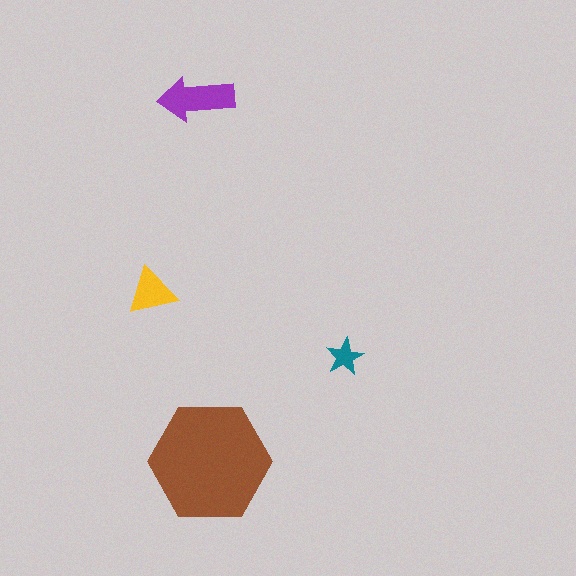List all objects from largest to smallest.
The brown hexagon, the purple arrow, the yellow triangle, the teal star.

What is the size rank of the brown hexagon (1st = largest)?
1st.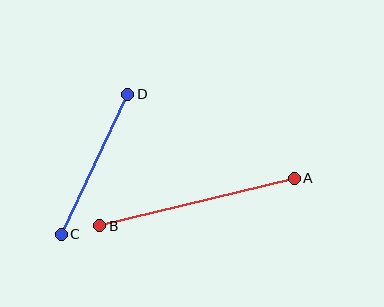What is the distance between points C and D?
The distance is approximately 155 pixels.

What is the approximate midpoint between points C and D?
The midpoint is at approximately (95, 164) pixels.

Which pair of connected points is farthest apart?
Points A and B are farthest apart.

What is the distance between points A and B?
The distance is approximately 200 pixels.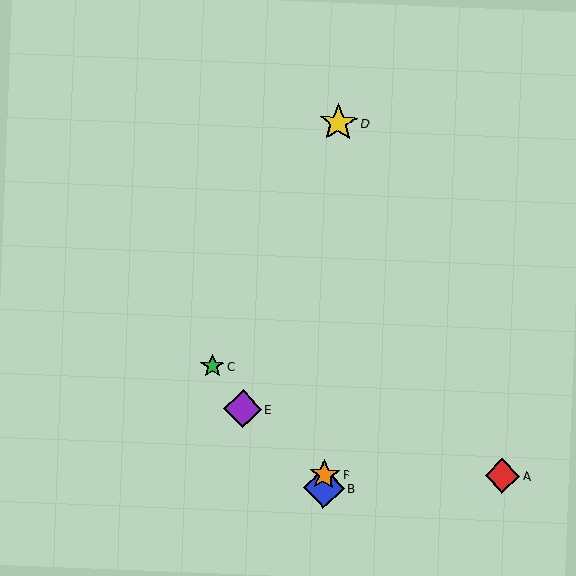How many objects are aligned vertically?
3 objects (B, D, F) are aligned vertically.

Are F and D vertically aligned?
Yes, both are at x≈325.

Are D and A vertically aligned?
No, D is at x≈338 and A is at x≈502.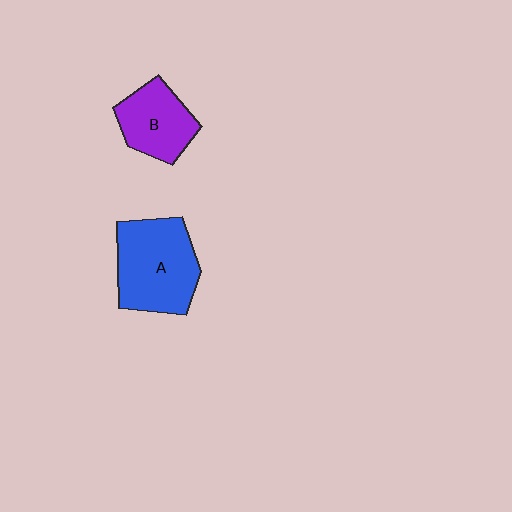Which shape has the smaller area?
Shape B (purple).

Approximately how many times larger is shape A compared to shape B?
Approximately 1.5 times.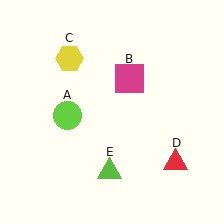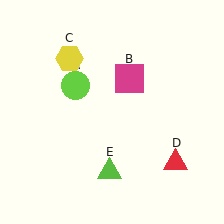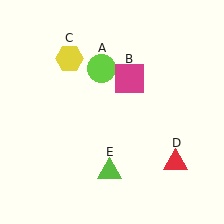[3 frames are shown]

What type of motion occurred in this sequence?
The lime circle (object A) rotated clockwise around the center of the scene.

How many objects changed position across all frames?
1 object changed position: lime circle (object A).